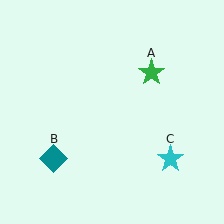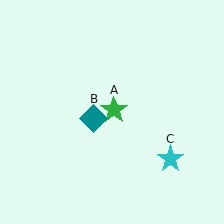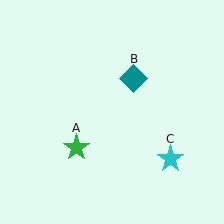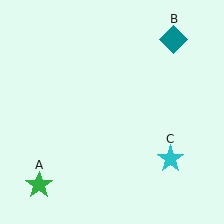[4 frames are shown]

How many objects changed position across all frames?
2 objects changed position: green star (object A), teal diamond (object B).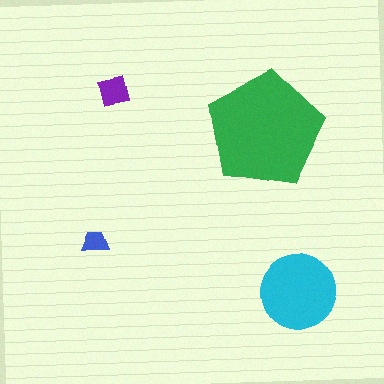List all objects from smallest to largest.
The blue trapezoid, the purple square, the cyan circle, the green pentagon.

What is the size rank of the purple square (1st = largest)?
3rd.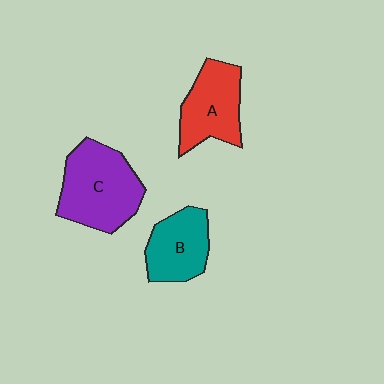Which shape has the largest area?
Shape C (purple).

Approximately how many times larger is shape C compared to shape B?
Approximately 1.5 times.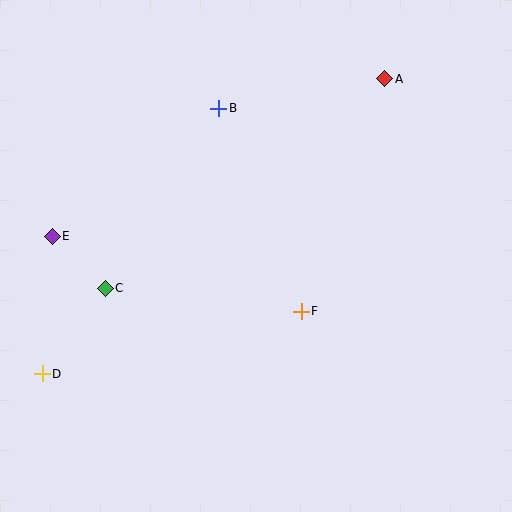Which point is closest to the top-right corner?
Point A is closest to the top-right corner.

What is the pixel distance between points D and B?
The distance between D and B is 319 pixels.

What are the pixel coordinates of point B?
Point B is at (219, 108).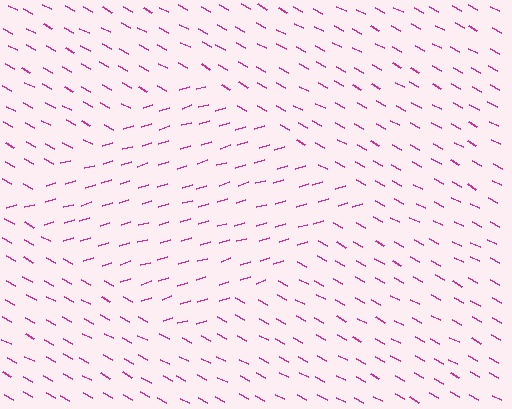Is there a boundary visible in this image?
Yes, there is a texture boundary formed by a change in line orientation.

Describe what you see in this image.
The image is filled with small magenta line segments. A diamond region in the image has lines oriented differently from the surrounding lines, creating a visible texture boundary.